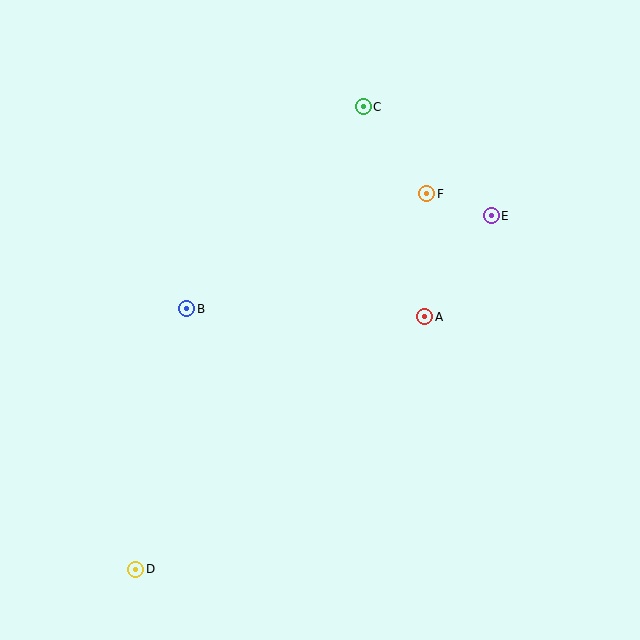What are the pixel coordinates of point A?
Point A is at (424, 317).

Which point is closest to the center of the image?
Point A at (424, 317) is closest to the center.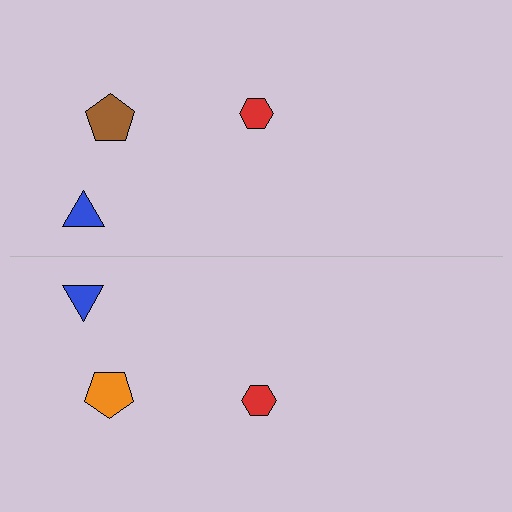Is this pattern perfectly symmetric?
No, the pattern is not perfectly symmetric. The orange pentagon on the bottom side breaks the symmetry — its mirror counterpart is brown.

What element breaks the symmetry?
The orange pentagon on the bottom side breaks the symmetry — its mirror counterpart is brown.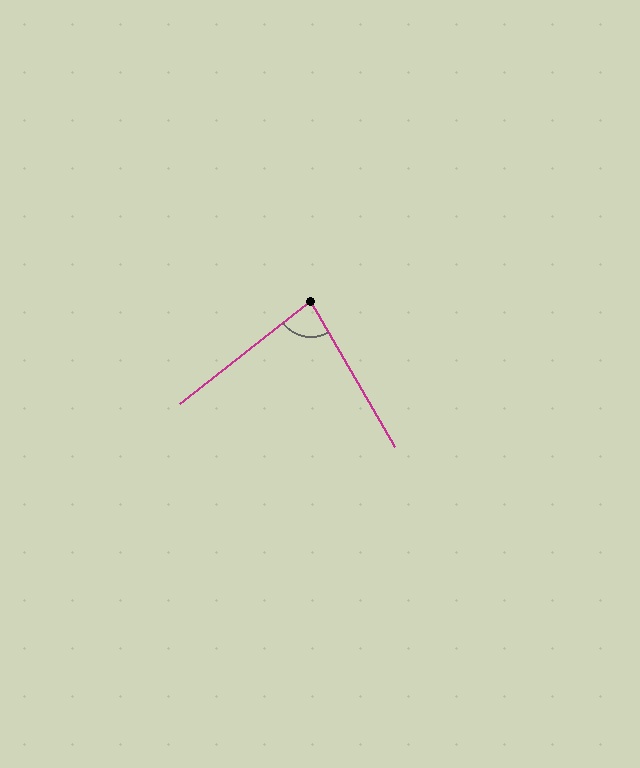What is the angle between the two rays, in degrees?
Approximately 82 degrees.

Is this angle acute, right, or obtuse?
It is acute.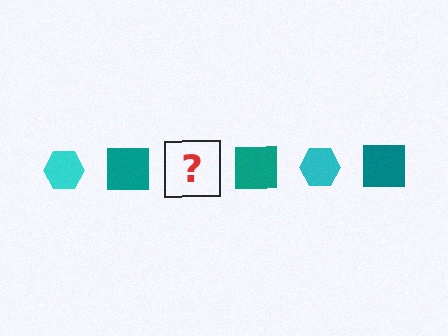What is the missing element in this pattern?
The missing element is a cyan hexagon.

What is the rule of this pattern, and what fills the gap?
The rule is that the pattern alternates between cyan hexagon and teal square. The gap should be filled with a cyan hexagon.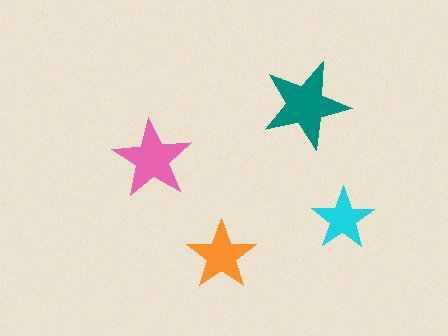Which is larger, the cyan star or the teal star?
The teal one.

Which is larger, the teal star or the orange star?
The teal one.